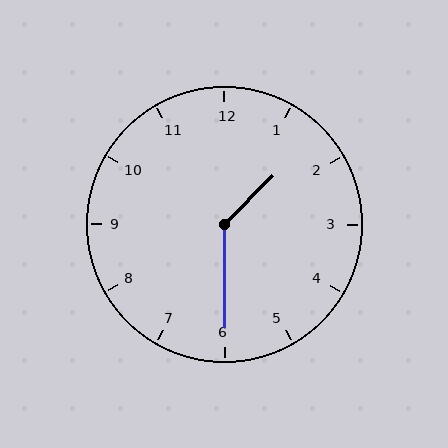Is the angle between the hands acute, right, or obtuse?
It is obtuse.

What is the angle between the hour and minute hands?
Approximately 135 degrees.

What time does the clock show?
1:30.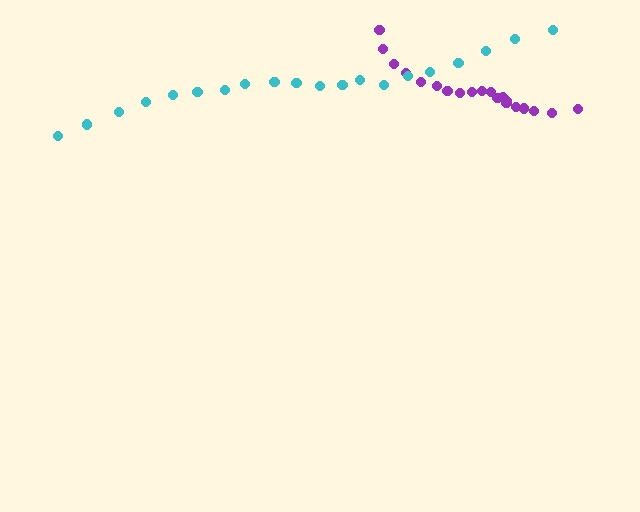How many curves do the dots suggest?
There are 2 distinct paths.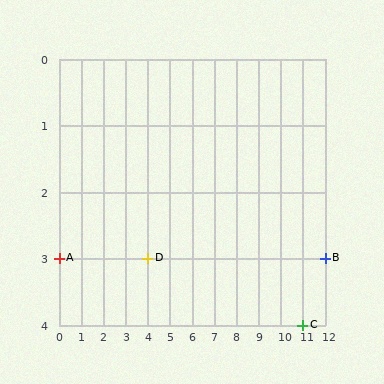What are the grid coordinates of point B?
Point B is at grid coordinates (12, 3).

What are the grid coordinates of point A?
Point A is at grid coordinates (0, 3).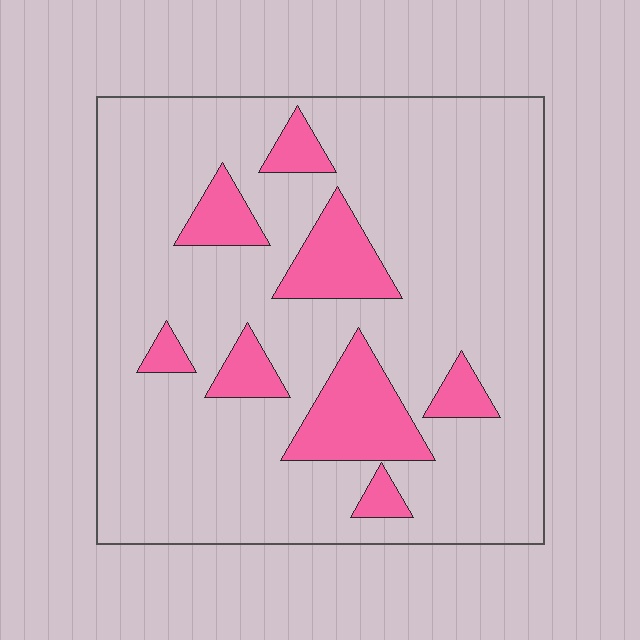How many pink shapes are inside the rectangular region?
8.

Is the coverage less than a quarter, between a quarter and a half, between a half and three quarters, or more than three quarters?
Less than a quarter.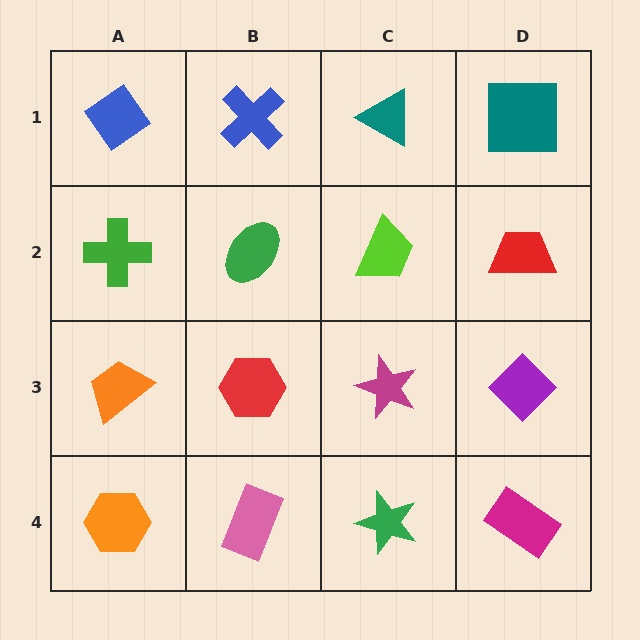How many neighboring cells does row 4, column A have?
2.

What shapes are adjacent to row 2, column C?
A teal triangle (row 1, column C), a magenta star (row 3, column C), a green ellipse (row 2, column B), a red trapezoid (row 2, column D).